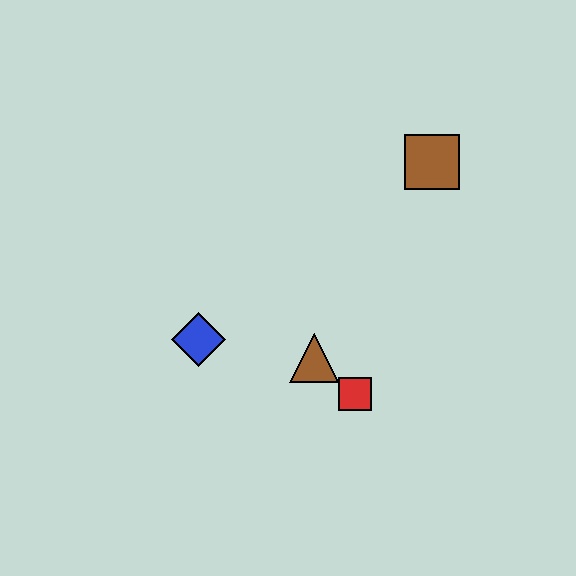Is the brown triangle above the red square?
Yes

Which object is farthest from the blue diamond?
The brown square is farthest from the blue diamond.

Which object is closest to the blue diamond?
The brown triangle is closest to the blue diamond.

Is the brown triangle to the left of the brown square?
Yes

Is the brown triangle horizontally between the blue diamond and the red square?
Yes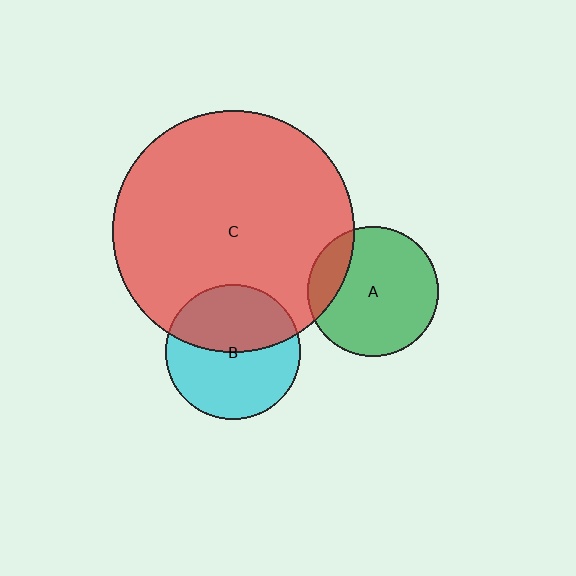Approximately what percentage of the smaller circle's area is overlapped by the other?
Approximately 20%.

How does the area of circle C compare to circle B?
Approximately 3.2 times.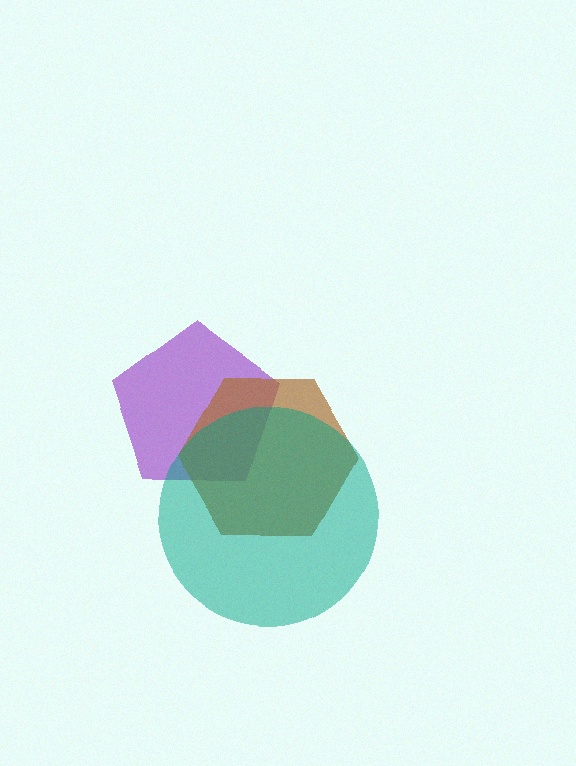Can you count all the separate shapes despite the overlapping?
Yes, there are 3 separate shapes.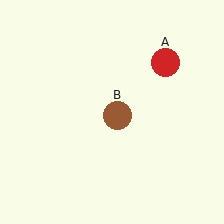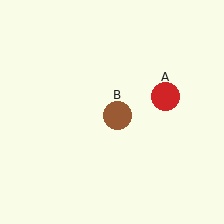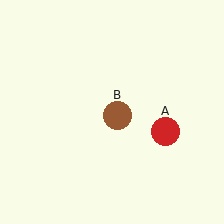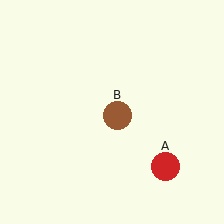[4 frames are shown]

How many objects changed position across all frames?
1 object changed position: red circle (object A).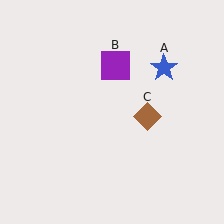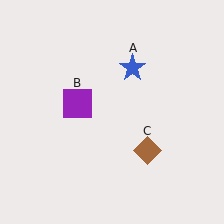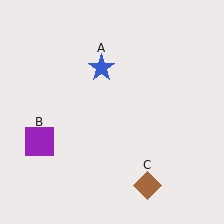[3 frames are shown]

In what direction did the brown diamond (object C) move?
The brown diamond (object C) moved down.